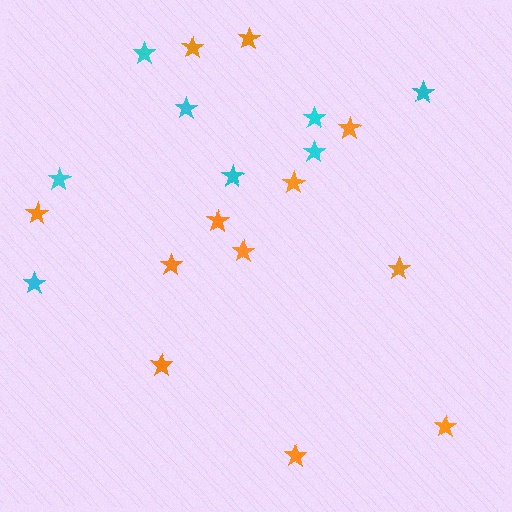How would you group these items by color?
There are 2 groups: one group of cyan stars (8) and one group of orange stars (12).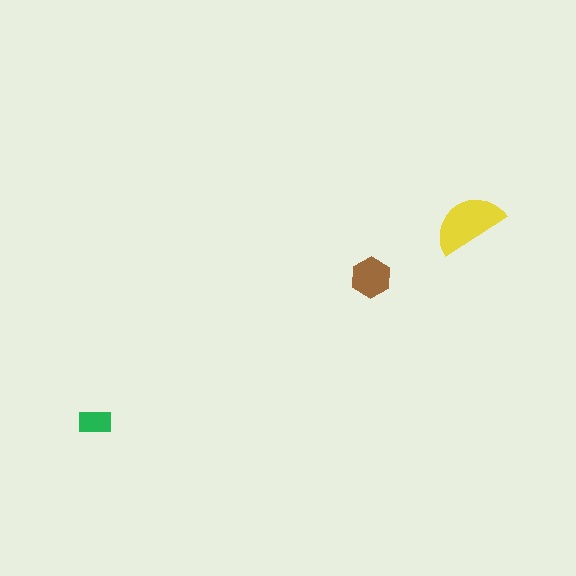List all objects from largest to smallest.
The yellow semicircle, the brown hexagon, the green rectangle.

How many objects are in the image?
There are 3 objects in the image.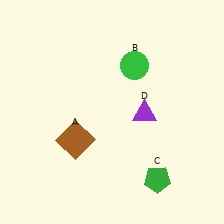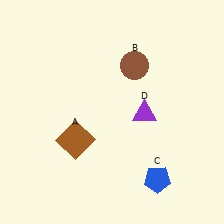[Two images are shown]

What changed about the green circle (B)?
In Image 1, B is green. In Image 2, it changed to brown.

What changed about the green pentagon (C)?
In Image 1, C is green. In Image 2, it changed to blue.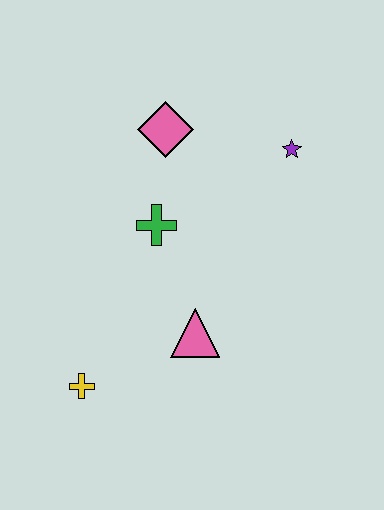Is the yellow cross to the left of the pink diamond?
Yes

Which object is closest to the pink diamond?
The green cross is closest to the pink diamond.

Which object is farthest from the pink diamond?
The yellow cross is farthest from the pink diamond.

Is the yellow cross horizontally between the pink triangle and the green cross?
No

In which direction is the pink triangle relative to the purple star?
The pink triangle is below the purple star.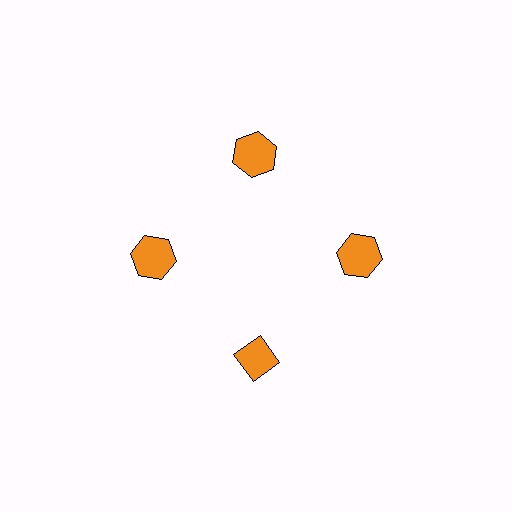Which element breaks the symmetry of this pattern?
The orange diamond at roughly the 6 o'clock position breaks the symmetry. All other shapes are orange hexagons.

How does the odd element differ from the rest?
It has a different shape: diamond instead of hexagon.